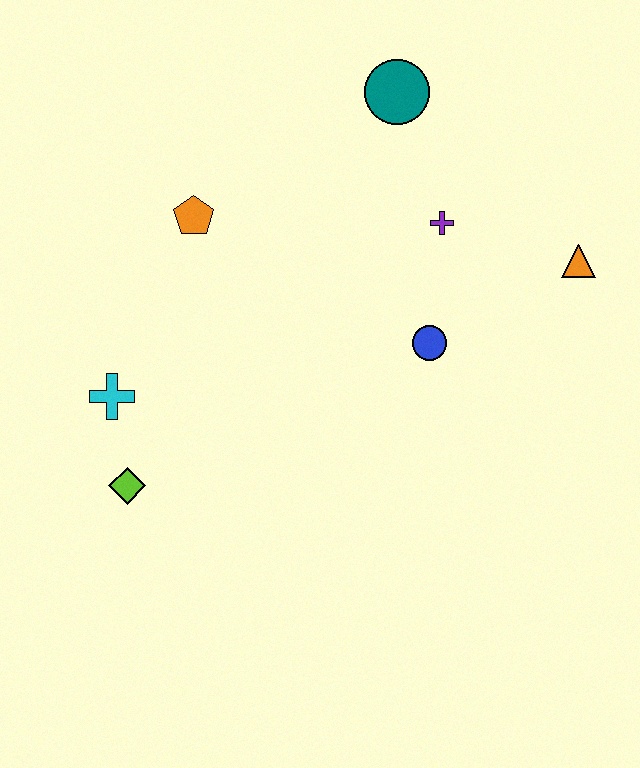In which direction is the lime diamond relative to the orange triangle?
The lime diamond is to the left of the orange triangle.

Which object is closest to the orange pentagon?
The cyan cross is closest to the orange pentagon.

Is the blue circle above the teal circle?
No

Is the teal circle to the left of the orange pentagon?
No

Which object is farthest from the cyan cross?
The orange triangle is farthest from the cyan cross.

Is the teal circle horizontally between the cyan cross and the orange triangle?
Yes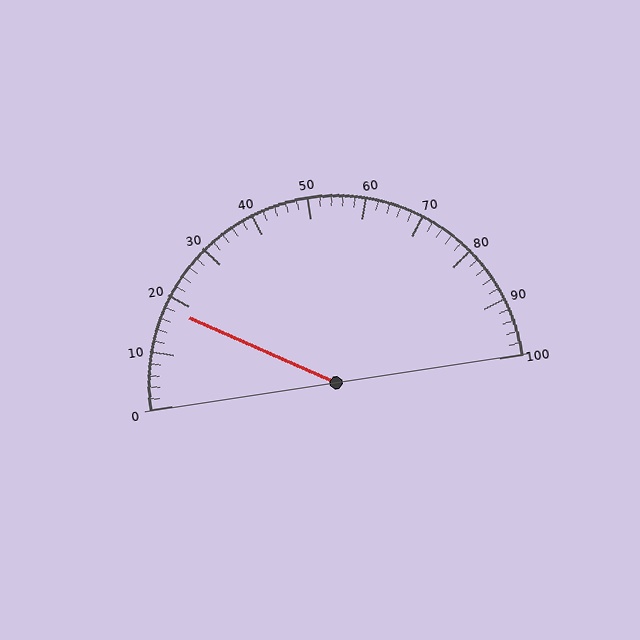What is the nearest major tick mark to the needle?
The nearest major tick mark is 20.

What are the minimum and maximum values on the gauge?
The gauge ranges from 0 to 100.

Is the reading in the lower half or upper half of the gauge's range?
The reading is in the lower half of the range (0 to 100).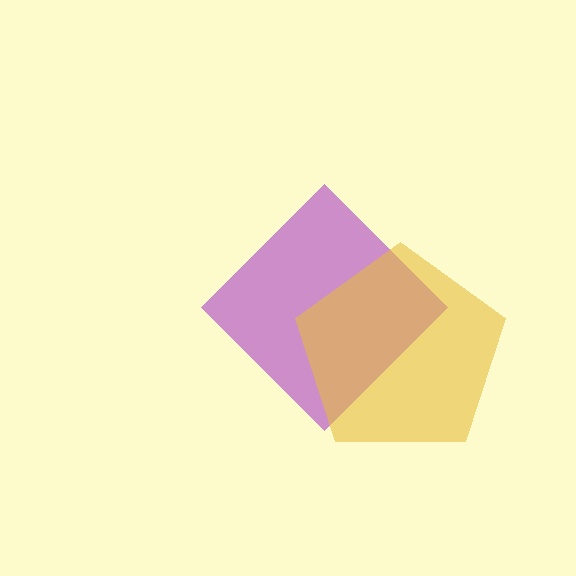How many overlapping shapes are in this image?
There are 2 overlapping shapes in the image.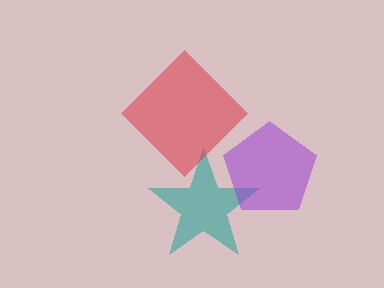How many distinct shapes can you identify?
There are 3 distinct shapes: a teal star, a purple pentagon, a red diamond.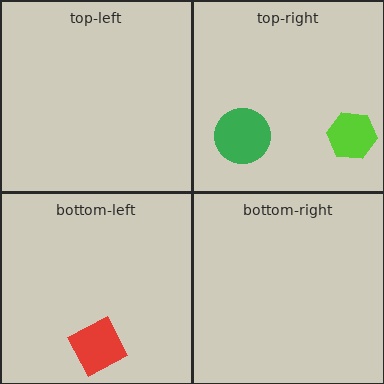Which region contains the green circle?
The top-right region.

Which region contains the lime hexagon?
The top-right region.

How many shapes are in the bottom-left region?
1.